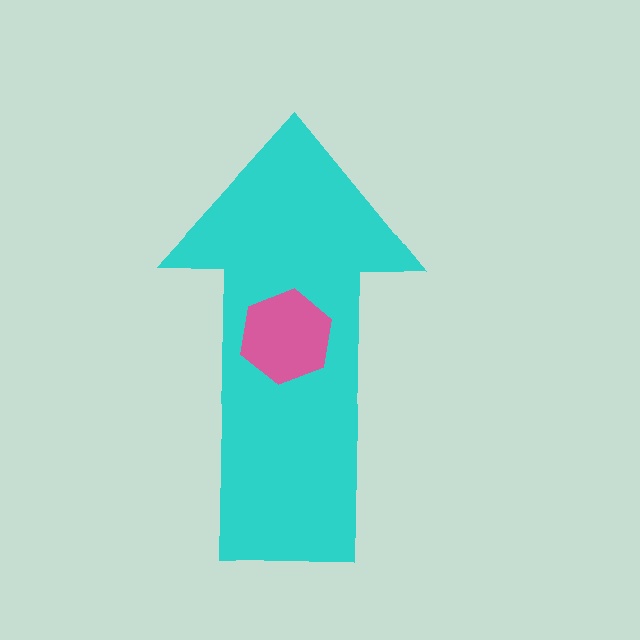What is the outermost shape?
The cyan arrow.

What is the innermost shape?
The pink hexagon.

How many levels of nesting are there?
2.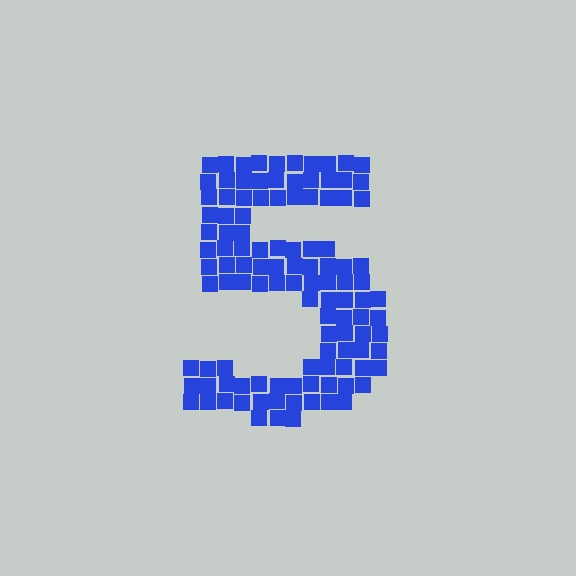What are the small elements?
The small elements are squares.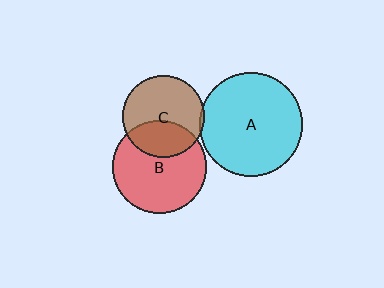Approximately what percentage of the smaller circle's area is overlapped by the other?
Approximately 35%.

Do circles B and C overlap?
Yes.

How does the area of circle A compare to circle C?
Approximately 1.6 times.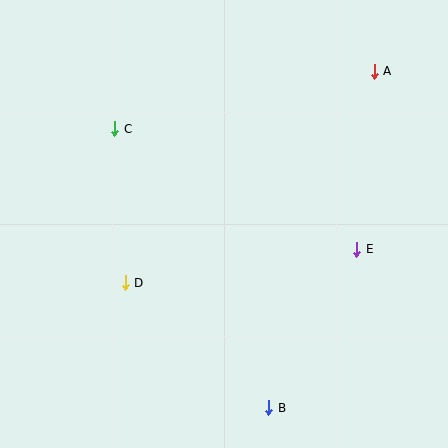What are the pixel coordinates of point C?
Point C is at (115, 129).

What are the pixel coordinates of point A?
Point A is at (374, 71).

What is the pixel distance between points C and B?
The distance between C and B is 319 pixels.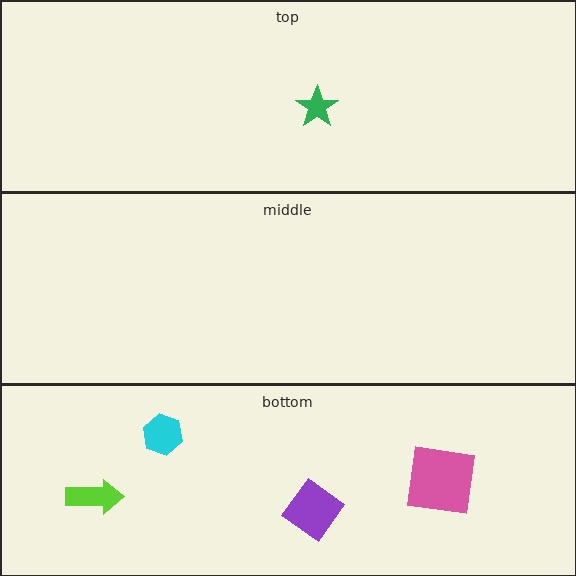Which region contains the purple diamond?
The bottom region.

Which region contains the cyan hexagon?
The bottom region.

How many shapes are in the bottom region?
4.